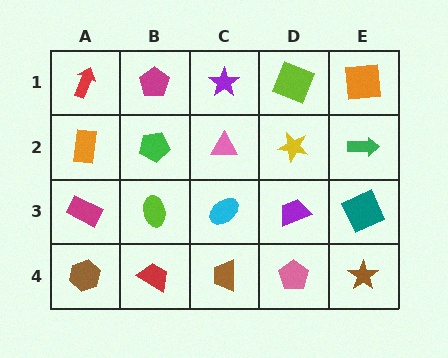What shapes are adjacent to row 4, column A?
A magenta rectangle (row 3, column A), a red trapezoid (row 4, column B).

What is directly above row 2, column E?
An orange square.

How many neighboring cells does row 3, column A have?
3.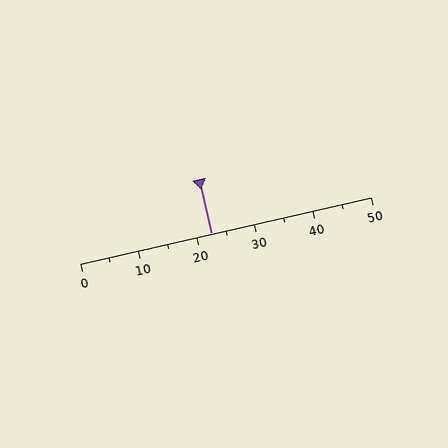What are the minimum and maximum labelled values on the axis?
The axis runs from 0 to 50.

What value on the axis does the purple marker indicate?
The marker indicates approximately 22.5.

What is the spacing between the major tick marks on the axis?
The major ticks are spaced 10 apart.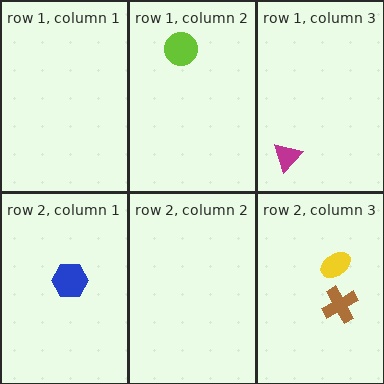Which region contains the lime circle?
The row 1, column 2 region.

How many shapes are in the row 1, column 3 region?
1.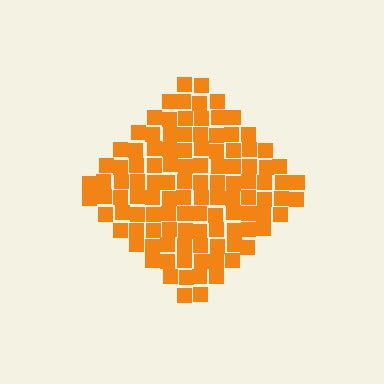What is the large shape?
The large shape is a diamond.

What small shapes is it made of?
It is made of small squares.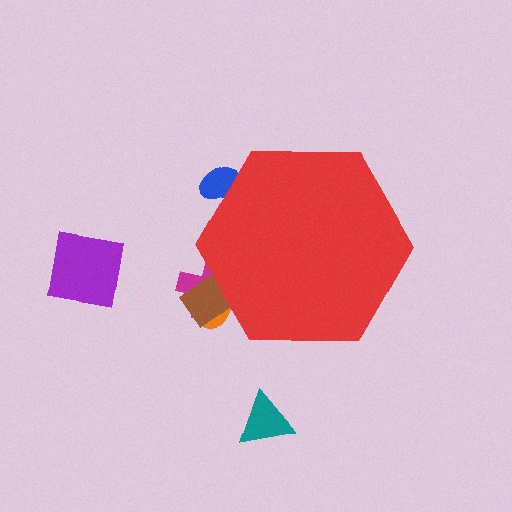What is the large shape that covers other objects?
A red hexagon.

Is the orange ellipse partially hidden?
Yes, the orange ellipse is partially hidden behind the red hexagon.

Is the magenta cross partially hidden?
Yes, the magenta cross is partially hidden behind the red hexagon.